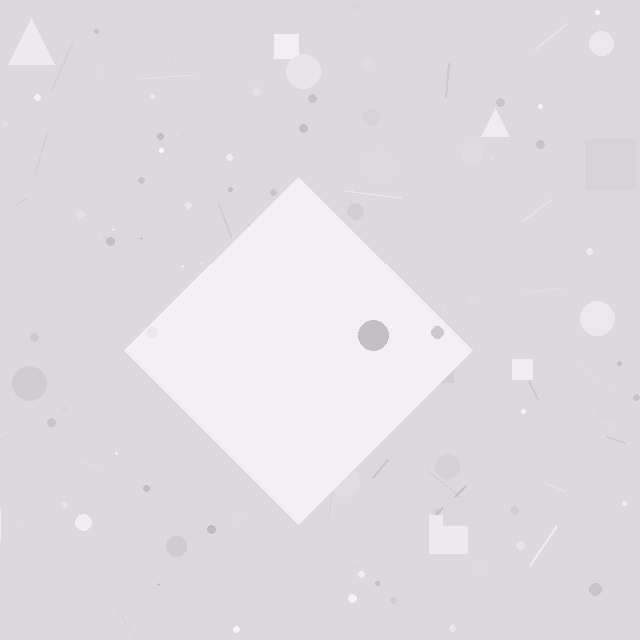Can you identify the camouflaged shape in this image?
The camouflaged shape is a diamond.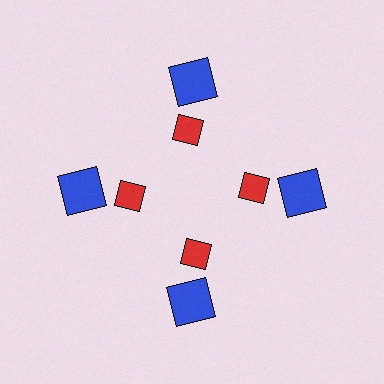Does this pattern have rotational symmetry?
Yes, this pattern has 4-fold rotational symmetry. It looks the same after rotating 90 degrees around the center.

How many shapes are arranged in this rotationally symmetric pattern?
There are 8 shapes, arranged in 4 groups of 2.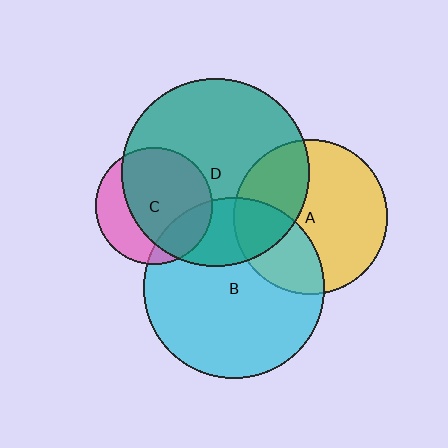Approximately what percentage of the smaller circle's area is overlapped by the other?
Approximately 20%.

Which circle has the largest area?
Circle D (teal).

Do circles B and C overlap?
Yes.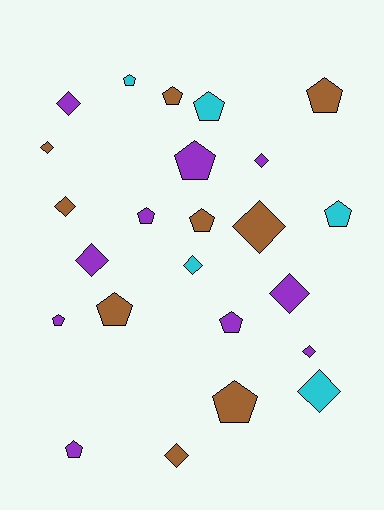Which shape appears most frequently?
Pentagon, with 13 objects.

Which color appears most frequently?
Purple, with 10 objects.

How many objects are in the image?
There are 24 objects.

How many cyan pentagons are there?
There are 3 cyan pentagons.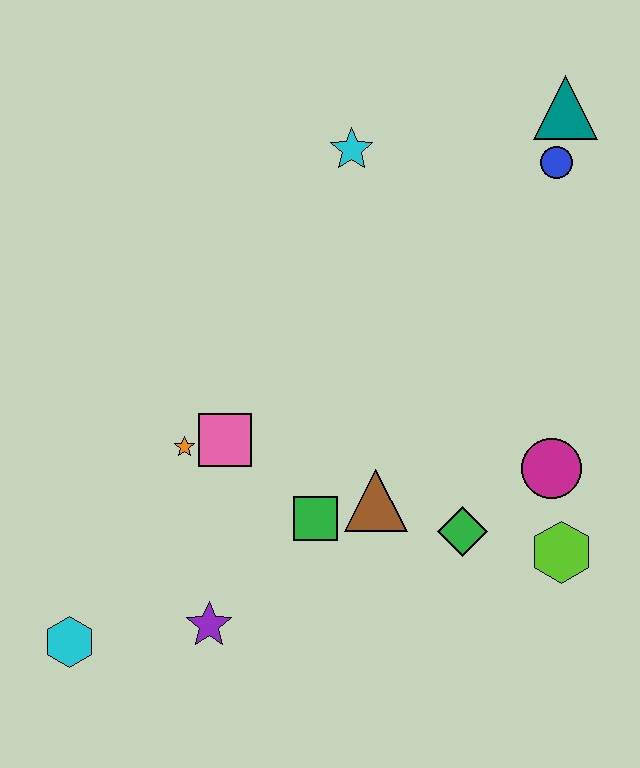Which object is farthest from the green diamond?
The teal triangle is farthest from the green diamond.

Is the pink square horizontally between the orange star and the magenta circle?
Yes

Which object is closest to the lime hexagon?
The magenta circle is closest to the lime hexagon.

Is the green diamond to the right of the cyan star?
Yes